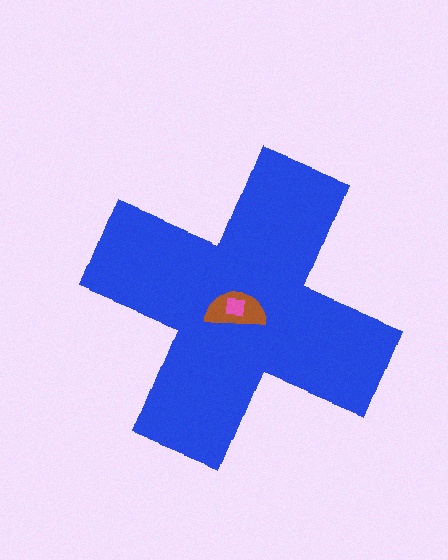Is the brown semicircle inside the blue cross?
Yes.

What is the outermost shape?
The blue cross.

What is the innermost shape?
The pink square.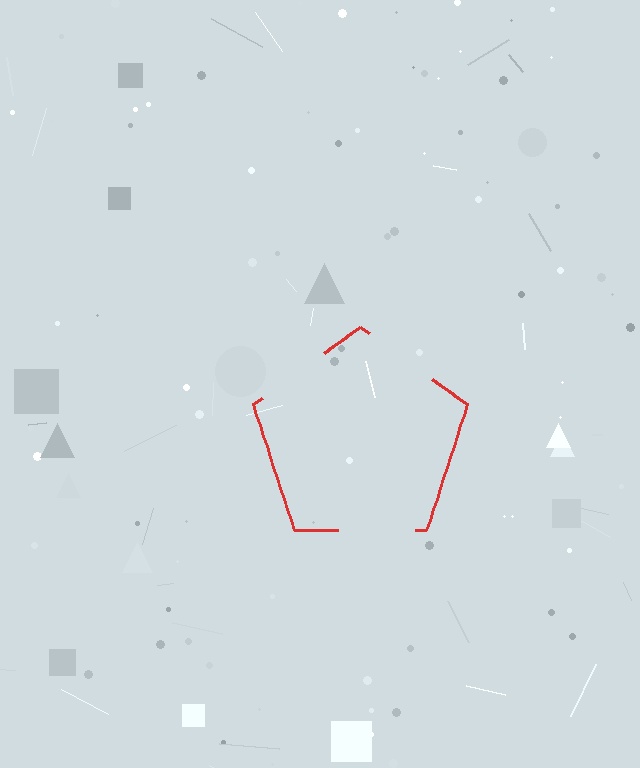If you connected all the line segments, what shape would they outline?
They would outline a pentagon.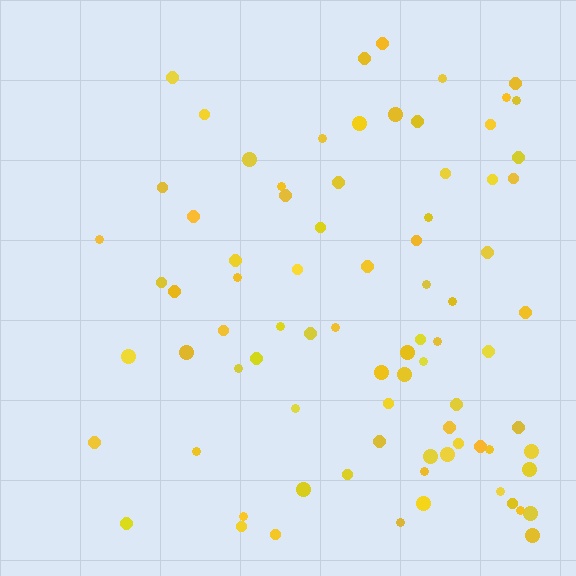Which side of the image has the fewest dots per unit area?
The left.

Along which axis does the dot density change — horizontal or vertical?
Horizontal.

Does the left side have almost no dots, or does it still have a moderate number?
Still a moderate number, just noticeably fewer than the right.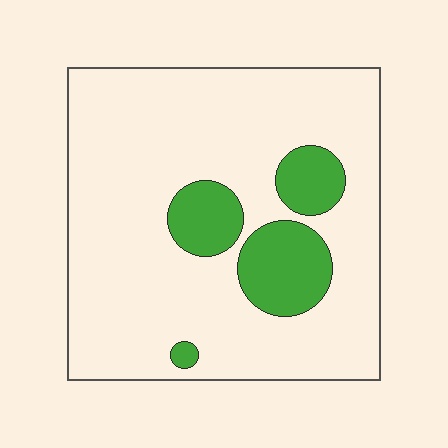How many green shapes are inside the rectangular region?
4.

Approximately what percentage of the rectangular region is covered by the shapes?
Approximately 15%.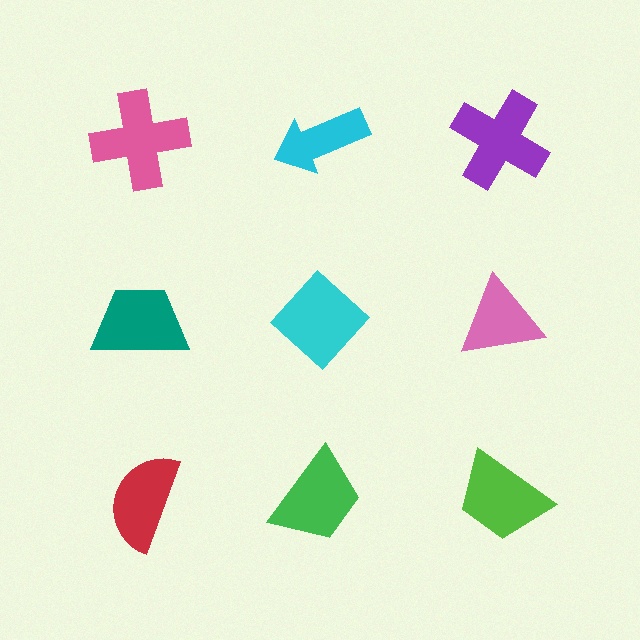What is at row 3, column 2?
A green trapezoid.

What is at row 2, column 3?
A pink triangle.